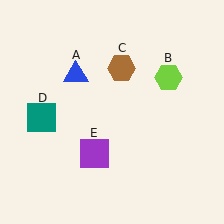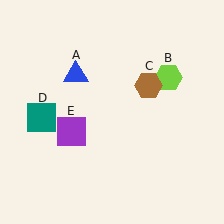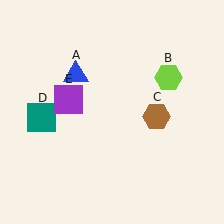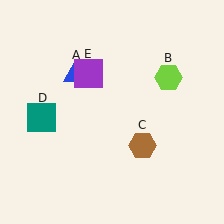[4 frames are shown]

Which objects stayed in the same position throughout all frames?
Blue triangle (object A) and lime hexagon (object B) and teal square (object D) remained stationary.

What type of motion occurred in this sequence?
The brown hexagon (object C), purple square (object E) rotated clockwise around the center of the scene.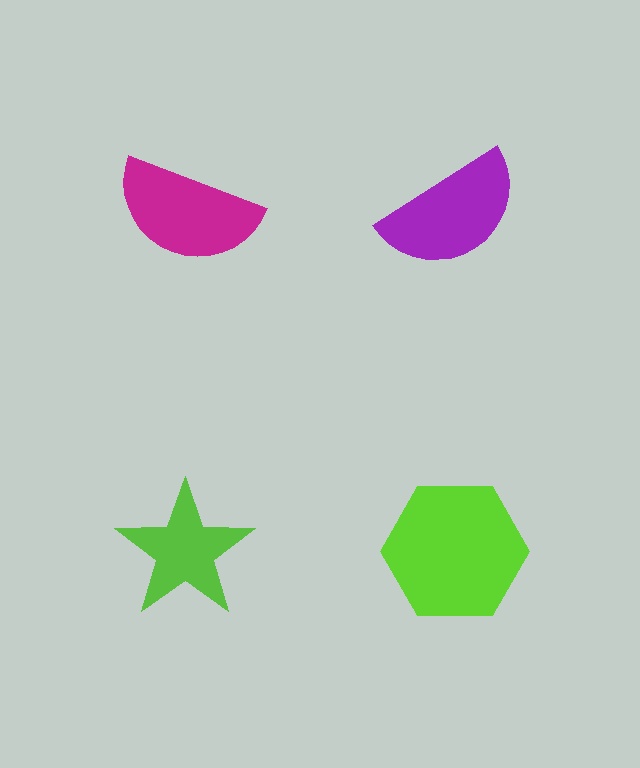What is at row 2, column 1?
A lime star.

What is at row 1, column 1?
A magenta semicircle.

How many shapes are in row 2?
2 shapes.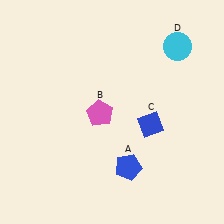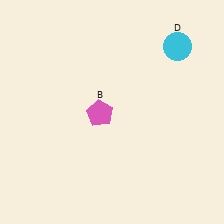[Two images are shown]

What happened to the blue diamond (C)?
The blue diamond (C) was removed in Image 2. It was in the bottom-right area of Image 1.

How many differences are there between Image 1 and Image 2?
There are 2 differences between the two images.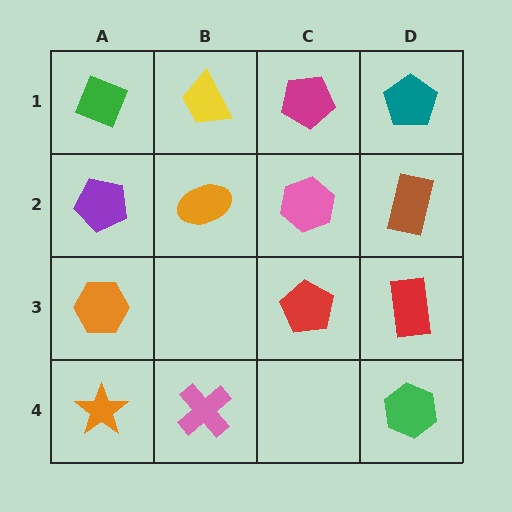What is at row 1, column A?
A green diamond.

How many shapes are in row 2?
4 shapes.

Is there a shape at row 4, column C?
No, that cell is empty.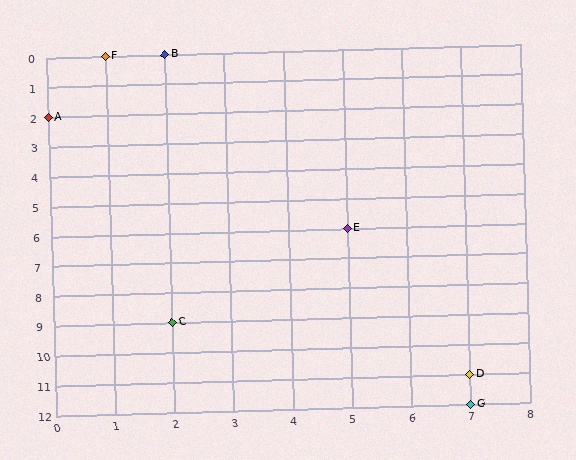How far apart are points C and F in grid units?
Points C and F are 1 column and 9 rows apart (about 9.1 grid units diagonally).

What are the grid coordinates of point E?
Point E is at grid coordinates (5, 6).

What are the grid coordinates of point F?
Point F is at grid coordinates (1, 0).